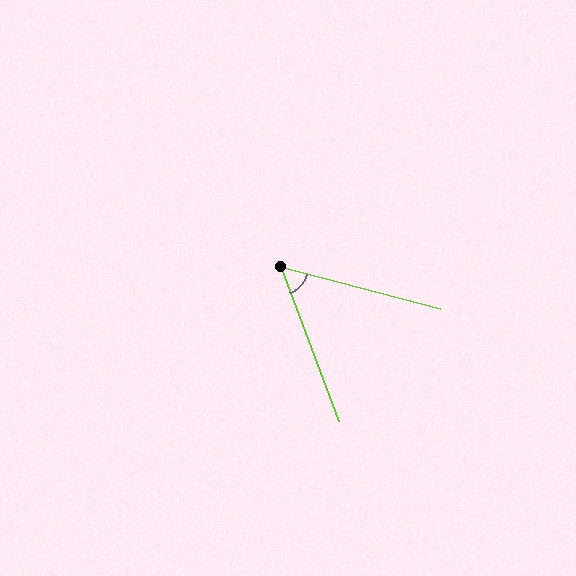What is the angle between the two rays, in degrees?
Approximately 55 degrees.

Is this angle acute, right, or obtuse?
It is acute.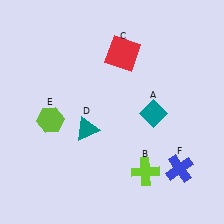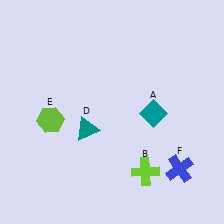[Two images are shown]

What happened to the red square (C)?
The red square (C) was removed in Image 2. It was in the top-right area of Image 1.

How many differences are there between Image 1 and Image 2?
There is 1 difference between the two images.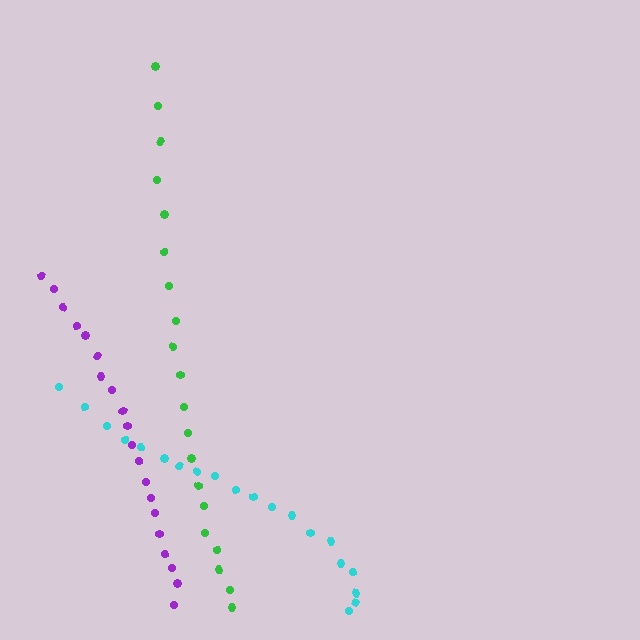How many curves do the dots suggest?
There are 3 distinct paths.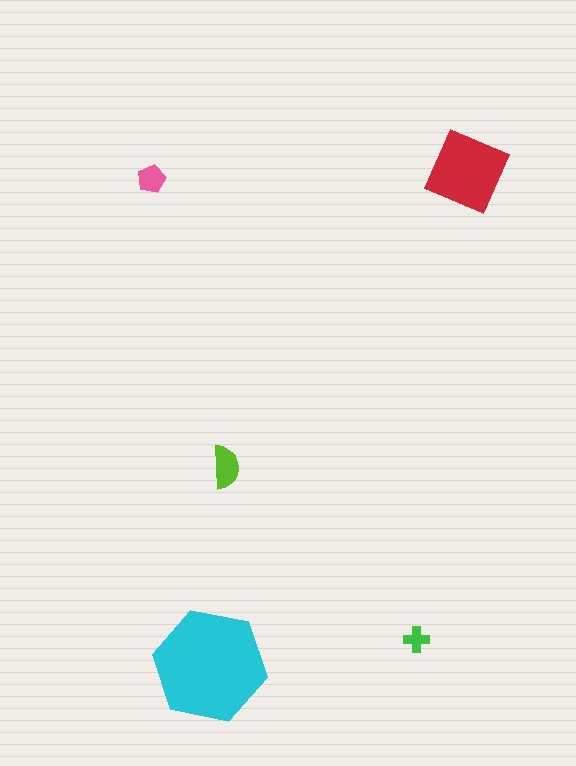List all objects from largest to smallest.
The cyan hexagon, the red diamond, the lime semicircle, the pink pentagon, the green cross.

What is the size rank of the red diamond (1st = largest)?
2nd.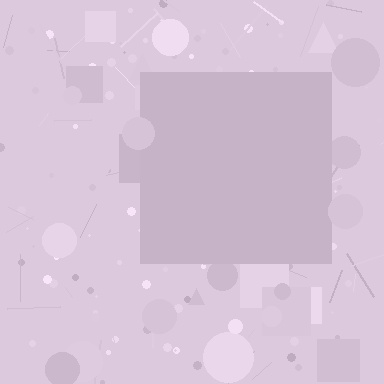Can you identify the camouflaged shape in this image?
The camouflaged shape is a square.